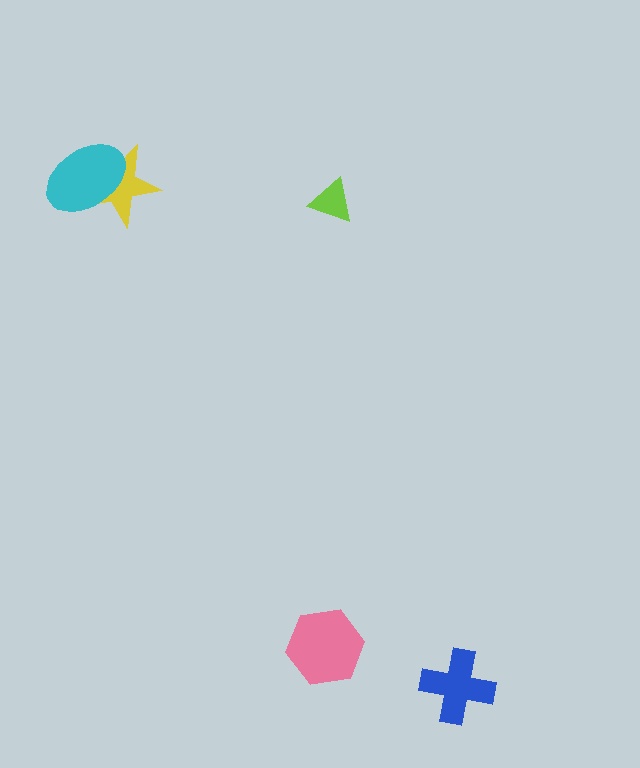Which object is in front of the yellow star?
The cyan ellipse is in front of the yellow star.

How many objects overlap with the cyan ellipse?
1 object overlaps with the cyan ellipse.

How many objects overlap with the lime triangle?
0 objects overlap with the lime triangle.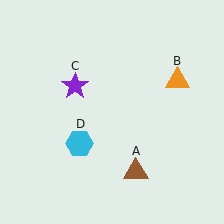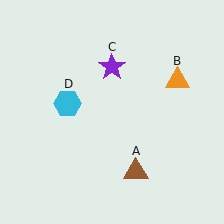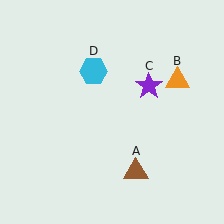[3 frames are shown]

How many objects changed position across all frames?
2 objects changed position: purple star (object C), cyan hexagon (object D).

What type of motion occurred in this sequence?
The purple star (object C), cyan hexagon (object D) rotated clockwise around the center of the scene.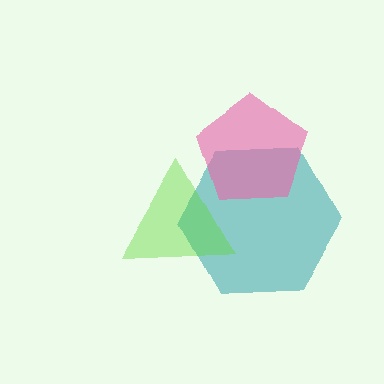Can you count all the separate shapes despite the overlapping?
Yes, there are 3 separate shapes.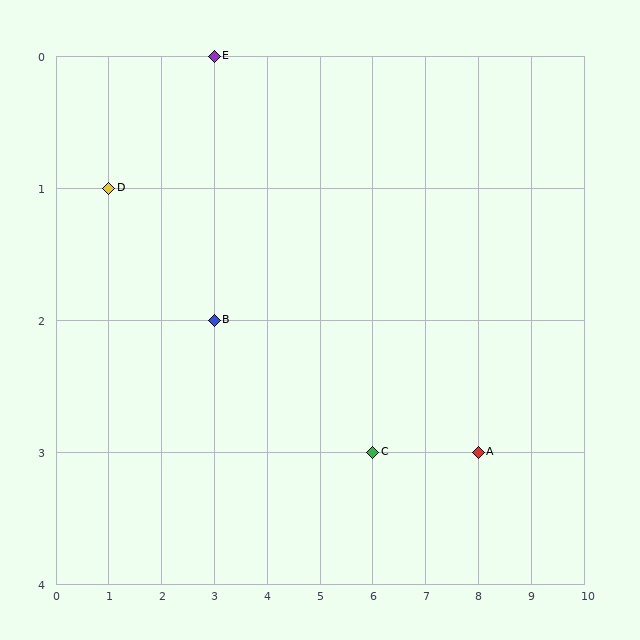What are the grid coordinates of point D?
Point D is at grid coordinates (1, 1).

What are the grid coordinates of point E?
Point E is at grid coordinates (3, 0).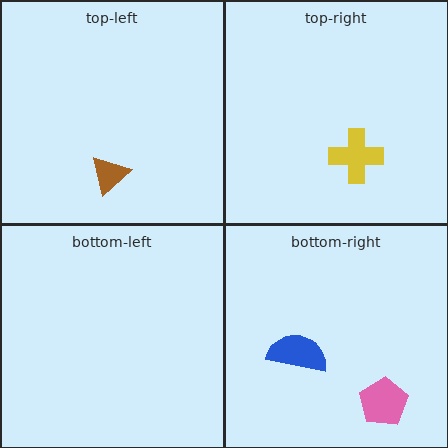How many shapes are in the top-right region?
1.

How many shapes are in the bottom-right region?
2.